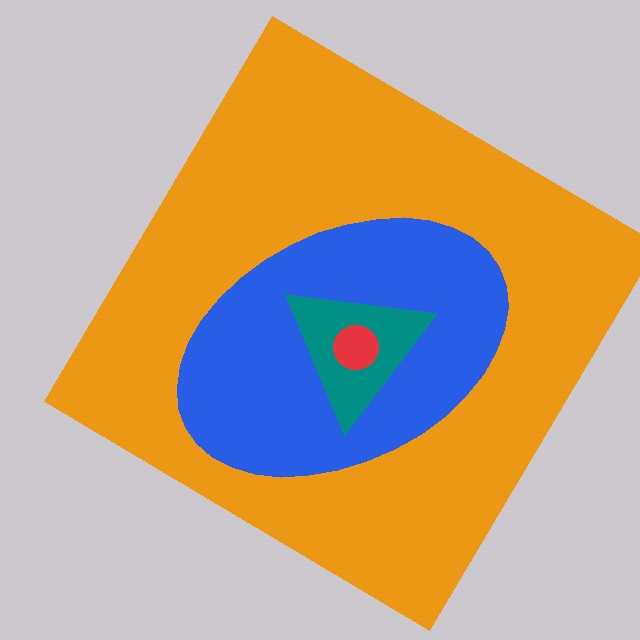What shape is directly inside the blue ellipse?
The teal triangle.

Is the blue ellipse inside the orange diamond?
Yes.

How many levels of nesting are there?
4.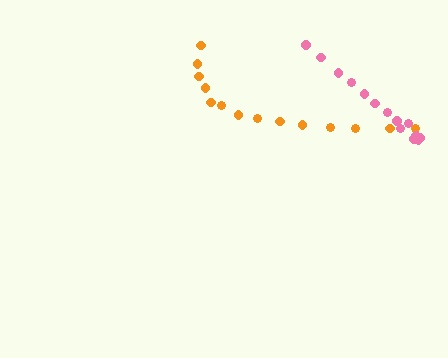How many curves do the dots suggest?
There are 2 distinct paths.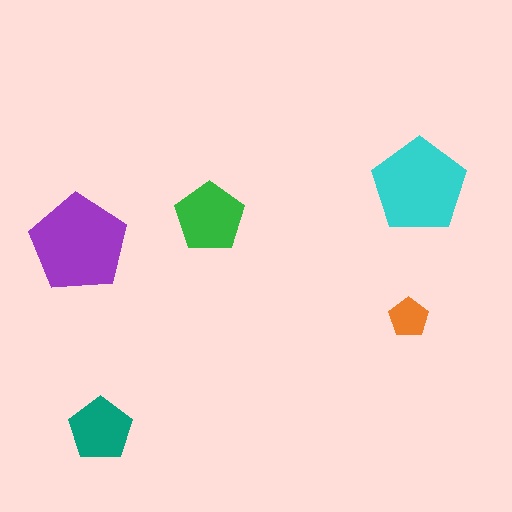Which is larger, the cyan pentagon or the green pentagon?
The cyan one.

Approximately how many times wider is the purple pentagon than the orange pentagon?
About 2.5 times wider.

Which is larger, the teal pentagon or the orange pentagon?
The teal one.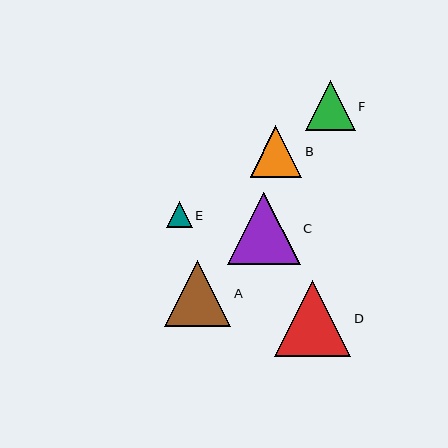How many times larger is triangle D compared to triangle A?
Triangle D is approximately 1.2 times the size of triangle A.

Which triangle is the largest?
Triangle D is the largest with a size of approximately 77 pixels.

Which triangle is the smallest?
Triangle E is the smallest with a size of approximately 26 pixels.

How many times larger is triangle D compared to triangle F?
Triangle D is approximately 1.5 times the size of triangle F.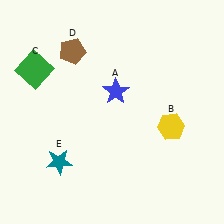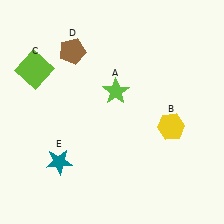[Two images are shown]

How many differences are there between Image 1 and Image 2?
There are 2 differences between the two images.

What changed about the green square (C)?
In Image 1, C is green. In Image 2, it changed to lime.